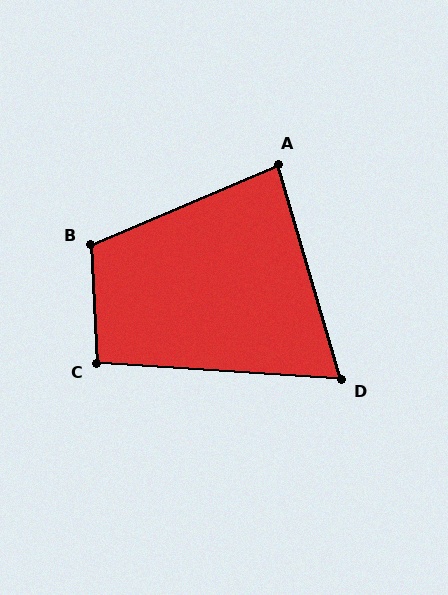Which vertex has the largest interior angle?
B, at approximately 110 degrees.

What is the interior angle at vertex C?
Approximately 97 degrees (obtuse).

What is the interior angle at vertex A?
Approximately 83 degrees (acute).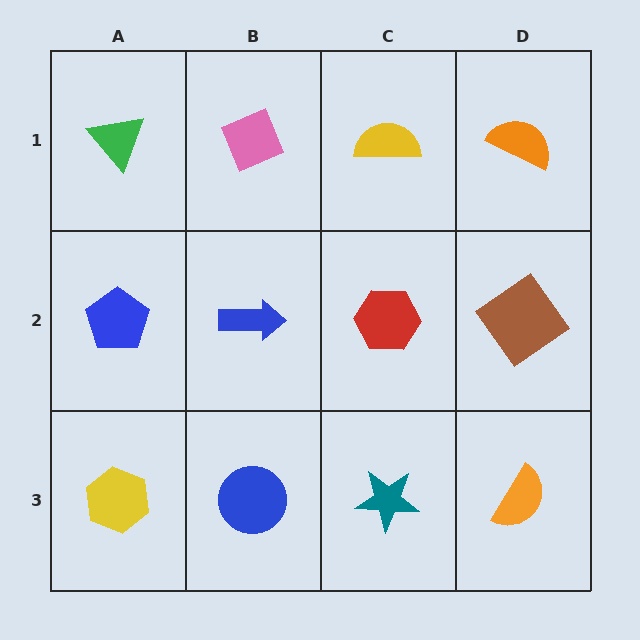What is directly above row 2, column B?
A pink diamond.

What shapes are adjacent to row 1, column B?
A blue arrow (row 2, column B), a green triangle (row 1, column A), a yellow semicircle (row 1, column C).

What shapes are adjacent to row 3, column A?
A blue pentagon (row 2, column A), a blue circle (row 3, column B).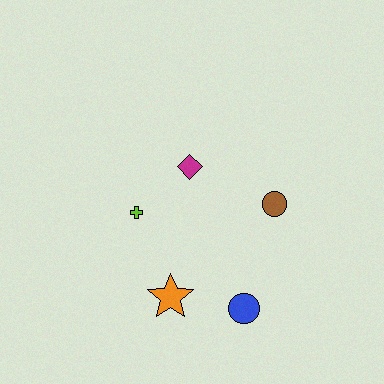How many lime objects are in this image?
There is 1 lime object.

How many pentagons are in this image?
There are no pentagons.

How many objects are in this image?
There are 5 objects.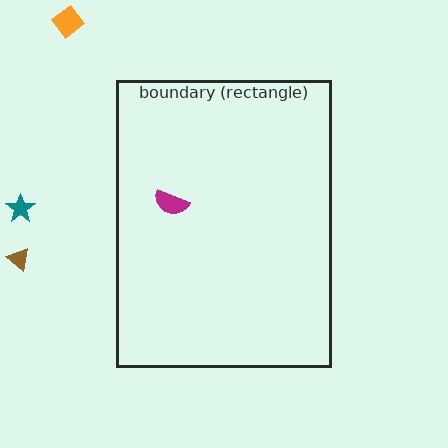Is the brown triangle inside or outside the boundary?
Outside.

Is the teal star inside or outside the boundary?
Outside.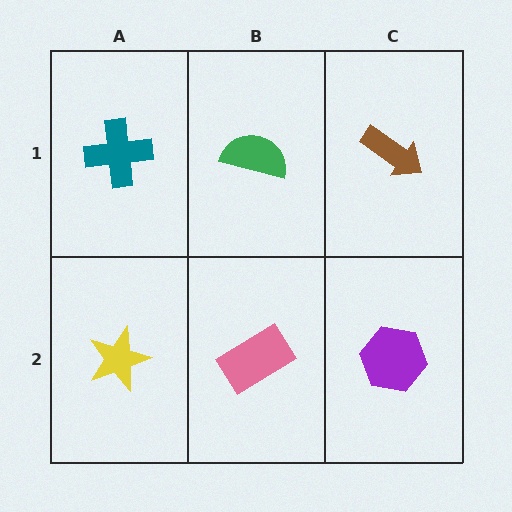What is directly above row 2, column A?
A teal cross.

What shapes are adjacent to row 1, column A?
A yellow star (row 2, column A), a green semicircle (row 1, column B).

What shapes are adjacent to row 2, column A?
A teal cross (row 1, column A), a pink rectangle (row 2, column B).